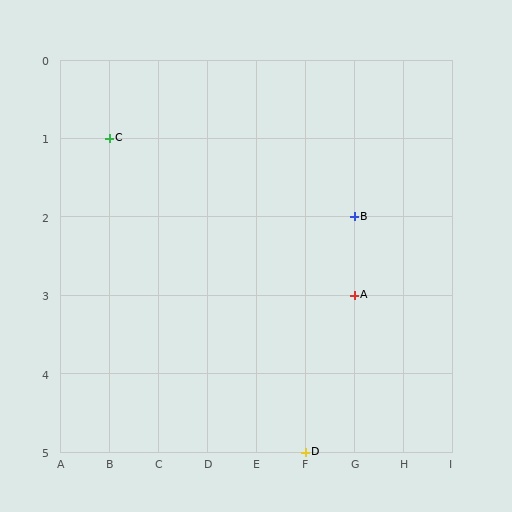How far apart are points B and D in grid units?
Points B and D are 1 column and 3 rows apart (about 3.2 grid units diagonally).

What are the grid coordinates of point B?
Point B is at grid coordinates (G, 2).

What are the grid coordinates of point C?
Point C is at grid coordinates (B, 1).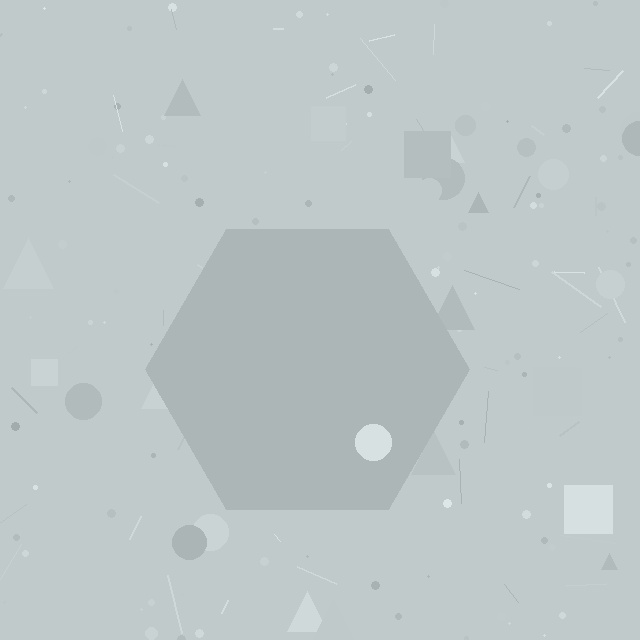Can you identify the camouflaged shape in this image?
The camouflaged shape is a hexagon.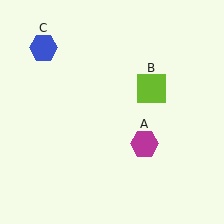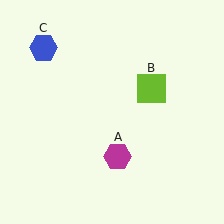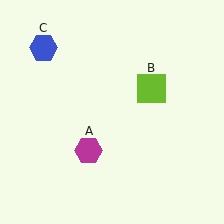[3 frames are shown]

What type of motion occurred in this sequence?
The magenta hexagon (object A) rotated clockwise around the center of the scene.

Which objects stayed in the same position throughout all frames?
Lime square (object B) and blue hexagon (object C) remained stationary.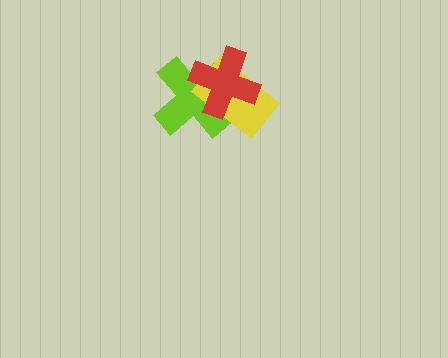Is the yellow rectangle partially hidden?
Yes, it is partially covered by another shape.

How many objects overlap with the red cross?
2 objects overlap with the red cross.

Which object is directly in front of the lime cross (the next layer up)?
The yellow rectangle is directly in front of the lime cross.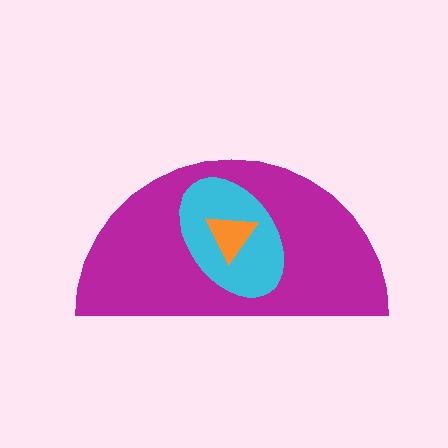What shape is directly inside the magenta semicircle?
The cyan ellipse.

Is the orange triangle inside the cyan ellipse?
Yes.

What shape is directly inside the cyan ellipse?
The orange triangle.